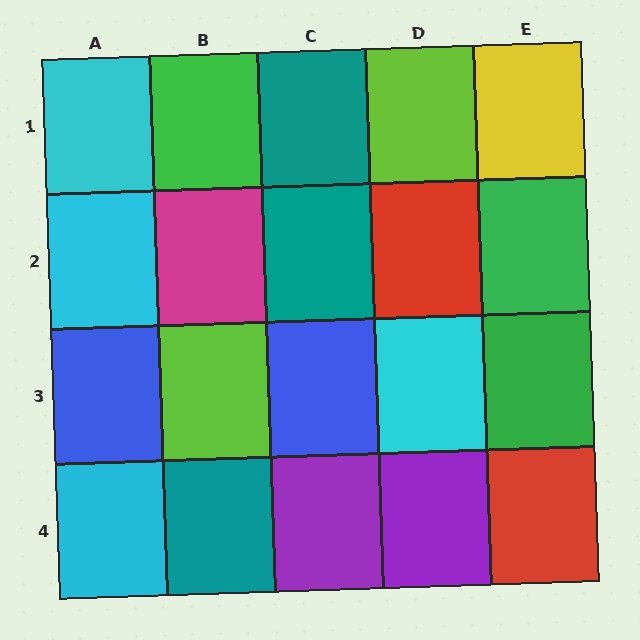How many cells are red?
2 cells are red.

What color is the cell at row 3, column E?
Green.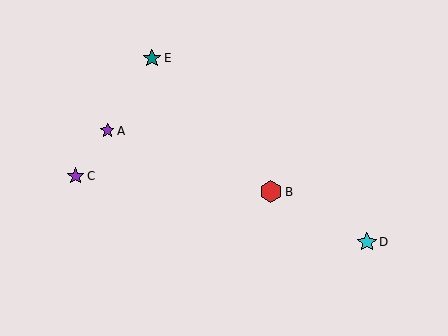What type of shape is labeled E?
Shape E is a teal star.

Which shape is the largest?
The red hexagon (labeled B) is the largest.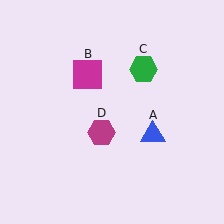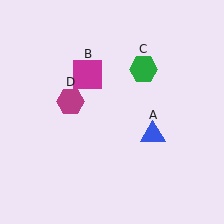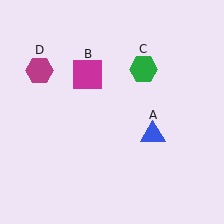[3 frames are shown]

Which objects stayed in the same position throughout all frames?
Blue triangle (object A) and magenta square (object B) and green hexagon (object C) remained stationary.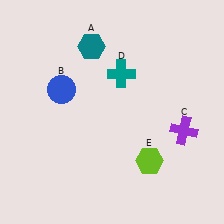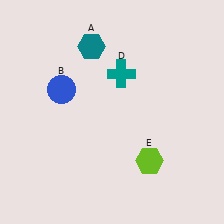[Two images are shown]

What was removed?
The purple cross (C) was removed in Image 2.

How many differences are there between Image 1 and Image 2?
There is 1 difference between the two images.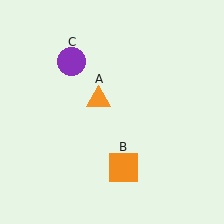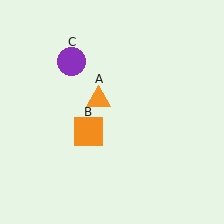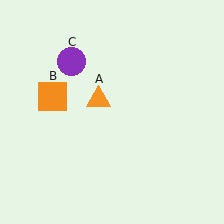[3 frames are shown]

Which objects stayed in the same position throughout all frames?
Orange triangle (object A) and purple circle (object C) remained stationary.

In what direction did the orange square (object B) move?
The orange square (object B) moved up and to the left.